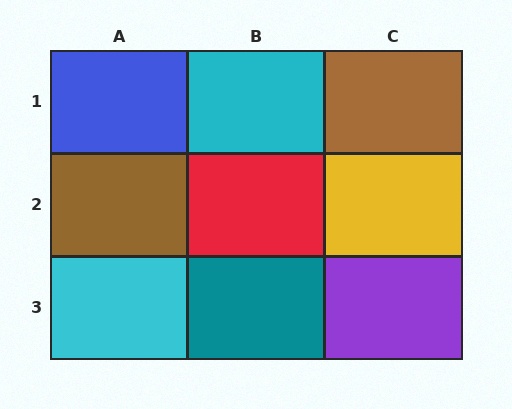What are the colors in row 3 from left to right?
Cyan, teal, purple.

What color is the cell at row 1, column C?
Brown.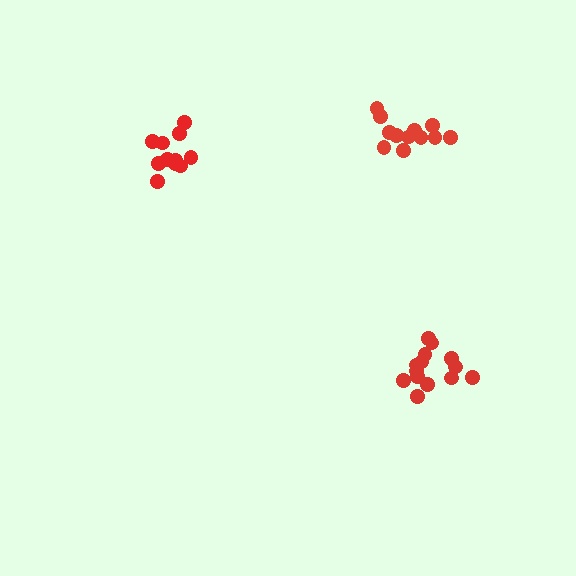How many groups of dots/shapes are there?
There are 3 groups.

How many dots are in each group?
Group 1: 14 dots, Group 2: 11 dots, Group 3: 13 dots (38 total).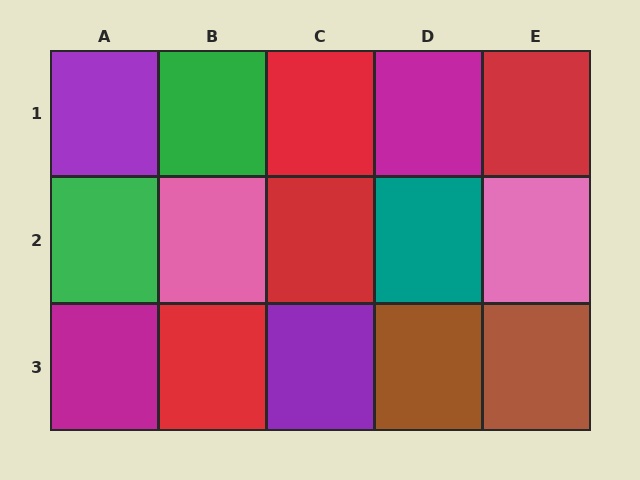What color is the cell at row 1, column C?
Red.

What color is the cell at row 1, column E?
Red.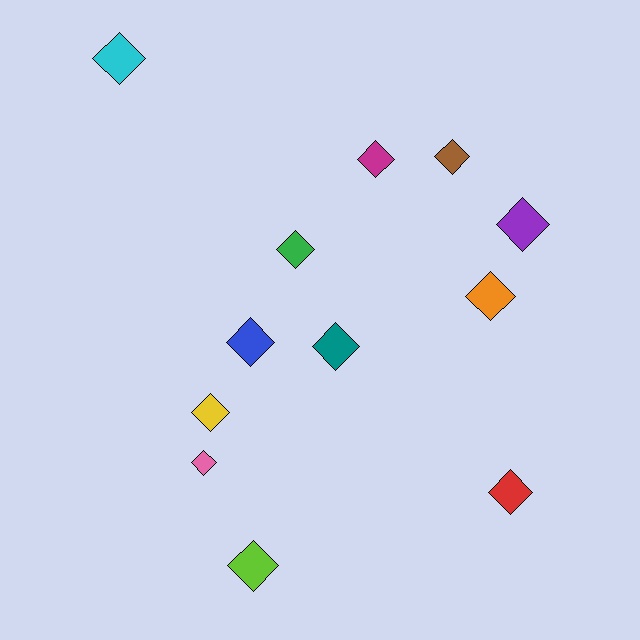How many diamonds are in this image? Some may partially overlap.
There are 12 diamonds.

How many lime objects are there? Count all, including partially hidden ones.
There is 1 lime object.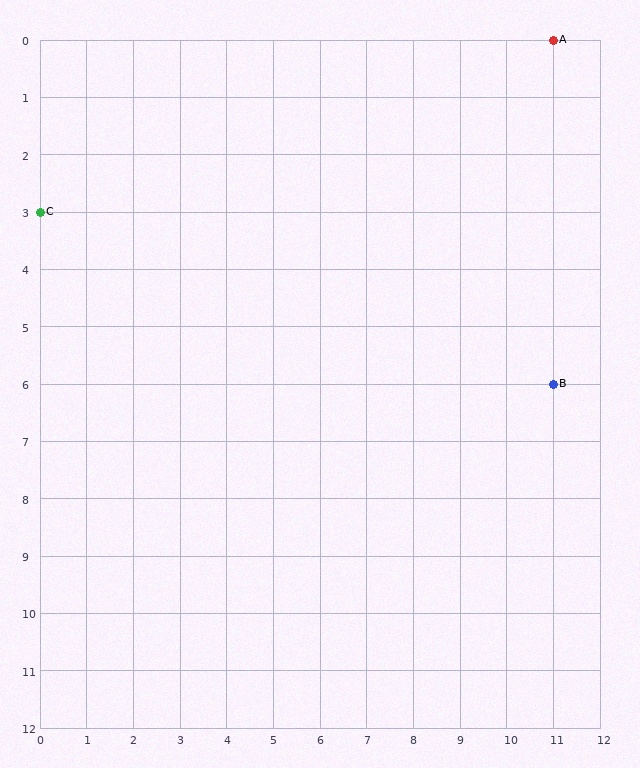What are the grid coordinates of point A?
Point A is at grid coordinates (11, 0).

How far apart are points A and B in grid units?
Points A and B are 6 rows apart.